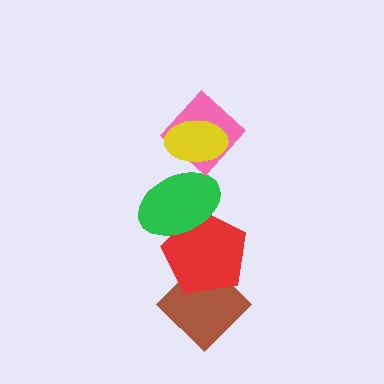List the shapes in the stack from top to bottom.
From top to bottom: the yellow ellipse, the pink diamond, the green ellipse, the red pentagon, the brown diamond.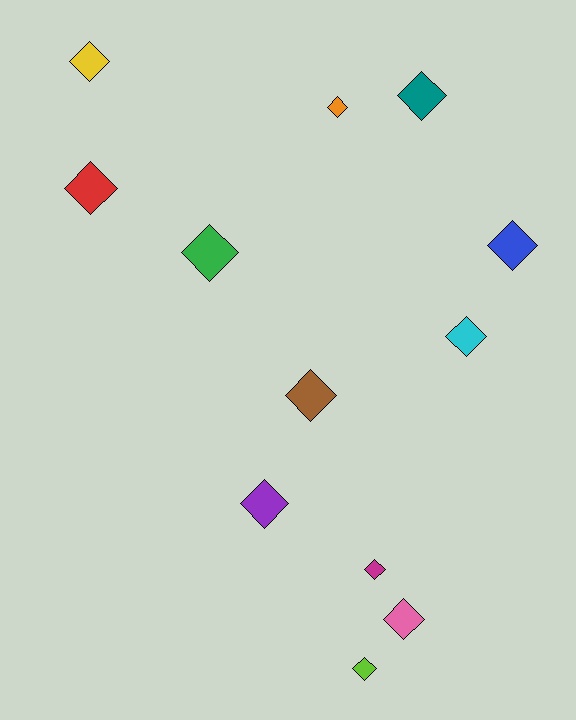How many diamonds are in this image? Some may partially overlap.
There are 12 diamonds.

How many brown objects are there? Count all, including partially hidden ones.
There is 1 brown object.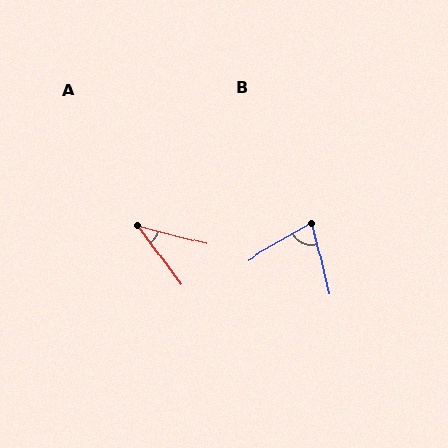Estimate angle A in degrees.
Approximately 39 degrees.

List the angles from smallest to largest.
A (39°), B (73°).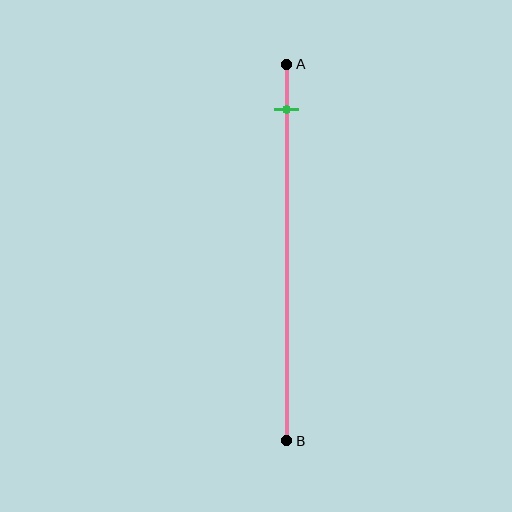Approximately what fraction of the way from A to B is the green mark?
The green mark is approximately 10% of the way from A to B.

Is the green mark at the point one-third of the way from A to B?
No, the mark is at about 10% from A, not at the 33% one-third point.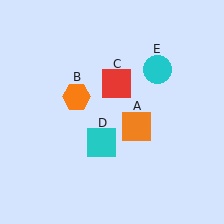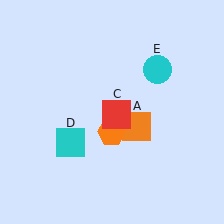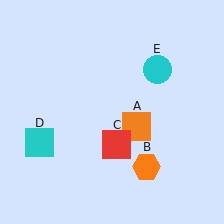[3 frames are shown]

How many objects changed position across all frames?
3 objects changed position: orange hexagon (object B), red square (object C), cyan square (object D).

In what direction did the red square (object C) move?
The red square (object C) moved down.